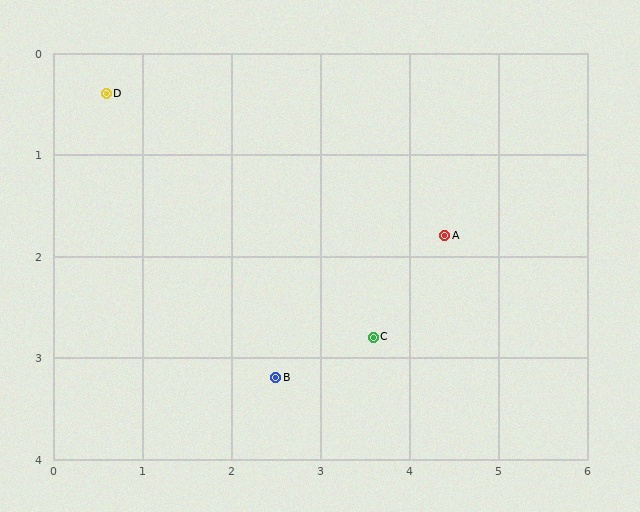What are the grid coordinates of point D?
Point D is at approximately (0.6, 0.4).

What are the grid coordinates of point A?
Point A is at approximately (4.4, 1.8).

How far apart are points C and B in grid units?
Points C and B are about 1.2 grid units apart.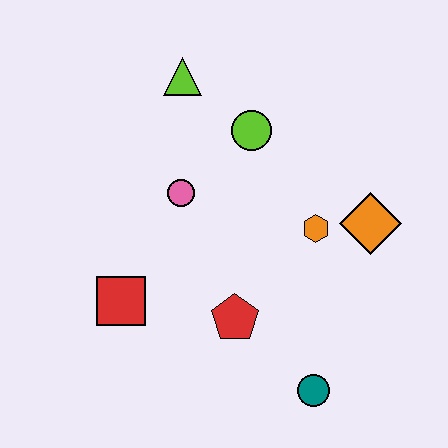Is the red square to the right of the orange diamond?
No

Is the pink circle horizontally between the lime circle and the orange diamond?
No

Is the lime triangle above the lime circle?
Yes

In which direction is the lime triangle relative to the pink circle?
The lime triangle is above the pink circle.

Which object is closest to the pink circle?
The lime circle is closest to the pink circle.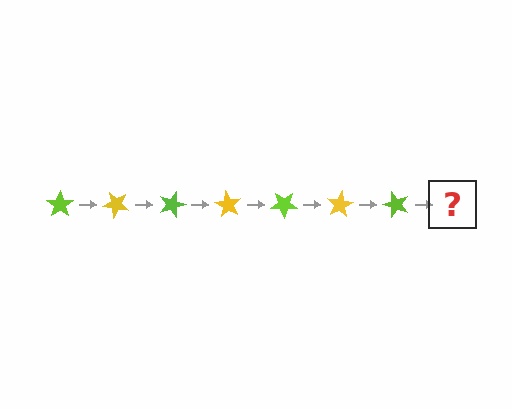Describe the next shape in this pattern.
It should be a yellow star, rotated 315 degrees from the start.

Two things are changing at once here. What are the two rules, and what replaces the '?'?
The two rules are that it rotates 45 degrees each step and the color cycles through lime and yellow. The '?' should be a yellow star, rotated 315 degrees from the start.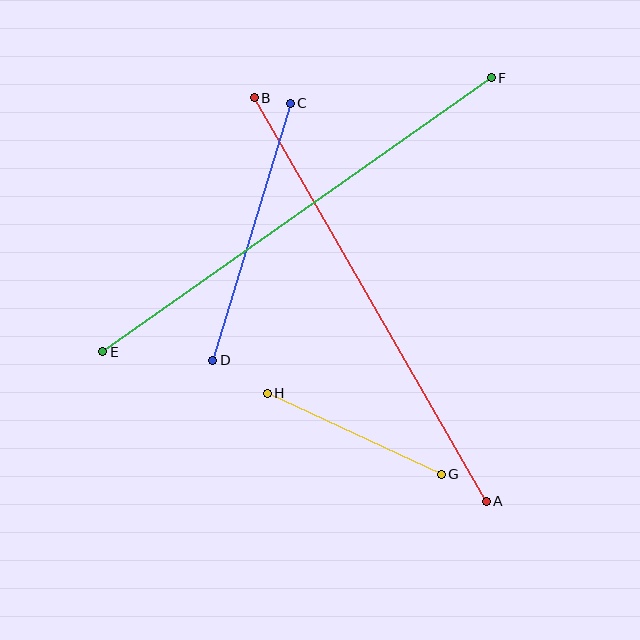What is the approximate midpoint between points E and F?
The midpoint is at approximately (297, 215) pixels.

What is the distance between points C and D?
The distance is approximately 268 pixels.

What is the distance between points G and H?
The distance is approximately 192 pixels.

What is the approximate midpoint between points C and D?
The midpoint is at approximately (252, 232) pixels.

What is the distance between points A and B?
The distance is approximately 465 pixels.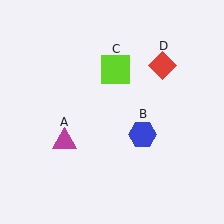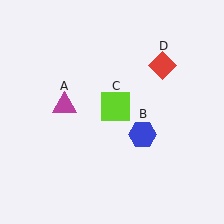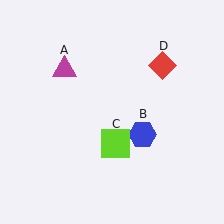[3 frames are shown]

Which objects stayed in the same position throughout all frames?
Blue hexagon (object B) and red diamond (object D) remained stationary.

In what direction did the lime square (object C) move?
The lime square (object C) moved down.